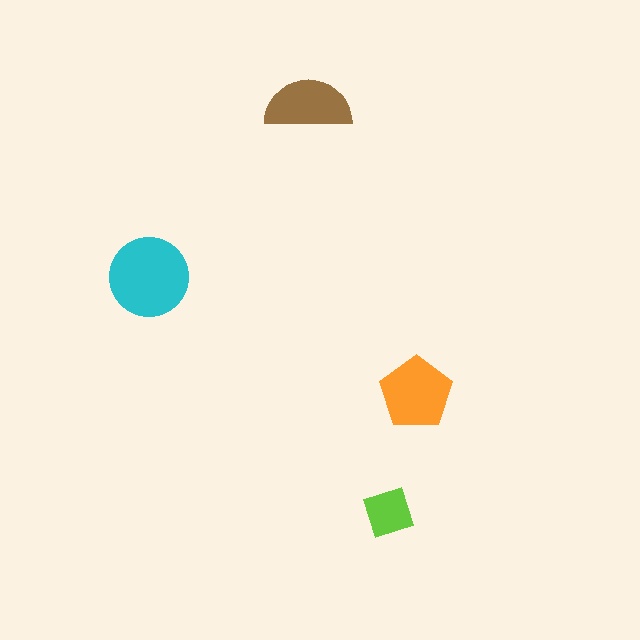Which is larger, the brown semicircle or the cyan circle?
The cyan circle.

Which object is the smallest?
The lime square.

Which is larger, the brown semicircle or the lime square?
The brown semicircle.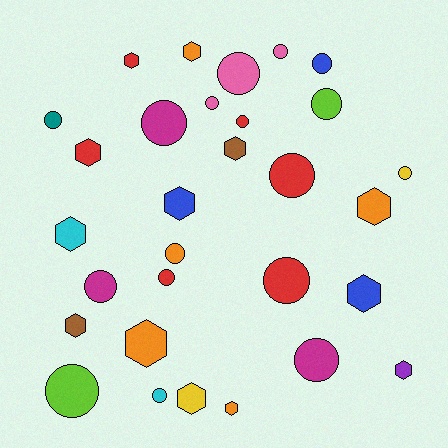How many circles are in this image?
There are 17 circles.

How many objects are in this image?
There are 30 objects.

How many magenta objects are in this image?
There are 3 magenta objects.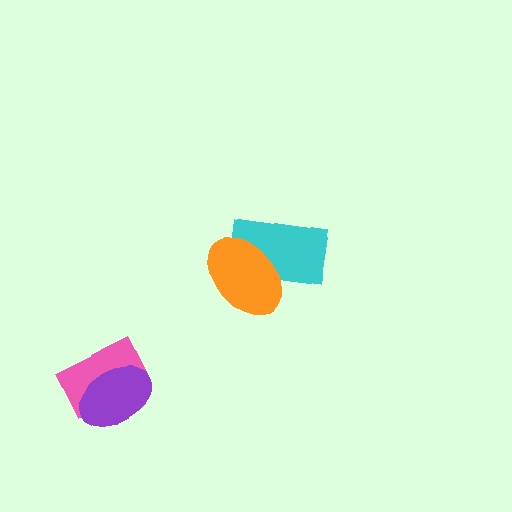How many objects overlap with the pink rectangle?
1 object overlaps with the pink rectangle.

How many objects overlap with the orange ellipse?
1 object overlaps with the orange ellipse.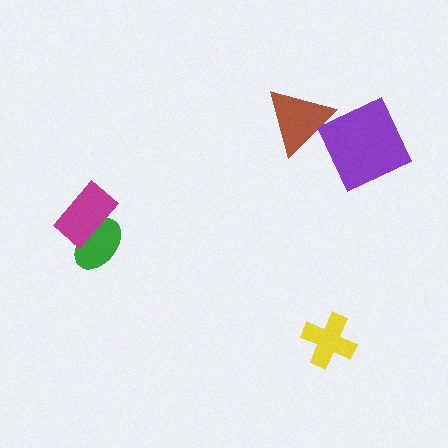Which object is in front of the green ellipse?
The magenta rectangle is in front of the green ellipse.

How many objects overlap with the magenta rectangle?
1 object overlaps with the magenta rectangle.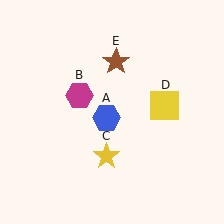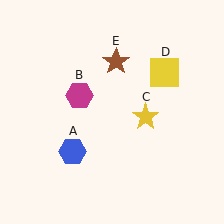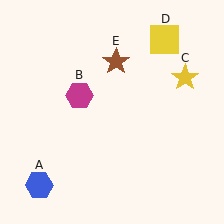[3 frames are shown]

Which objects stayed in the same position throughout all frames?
Magenta hexagon (object B) and brown star (object E) remained stationary.